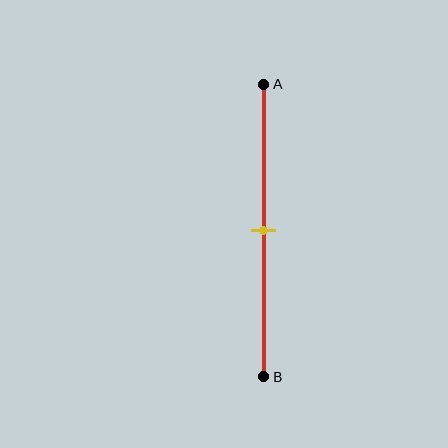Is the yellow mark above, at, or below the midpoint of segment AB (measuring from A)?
The yellow mark is approximately at the midpoint of segment AB.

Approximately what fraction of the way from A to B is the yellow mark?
The yellow mark is approximately 50% of the way from A to B.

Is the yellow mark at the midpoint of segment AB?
Yes, the mark is approximately at the midpoint.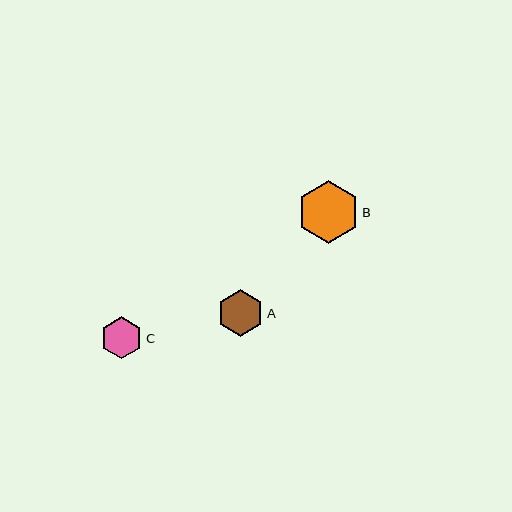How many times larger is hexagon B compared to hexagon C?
Hexagon B is approximately 1.5 times the size of hexagon C.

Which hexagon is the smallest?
Hexagon C is the smallest with a size of approximately 42 pixels.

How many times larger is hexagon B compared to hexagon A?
Hexagon B is approximately 1.3 times the size of hexagon A.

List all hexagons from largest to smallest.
From largest to smallest: B, A, C.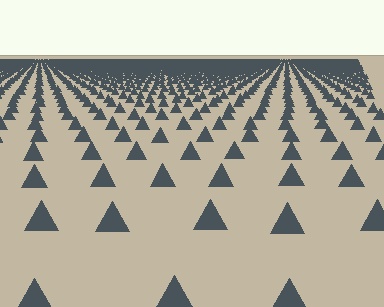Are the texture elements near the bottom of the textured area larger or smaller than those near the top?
Larger. Near the bottom, elements are closer to the viewer and appear at a bigger on-screen size.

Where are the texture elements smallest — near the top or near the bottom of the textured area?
Near the top.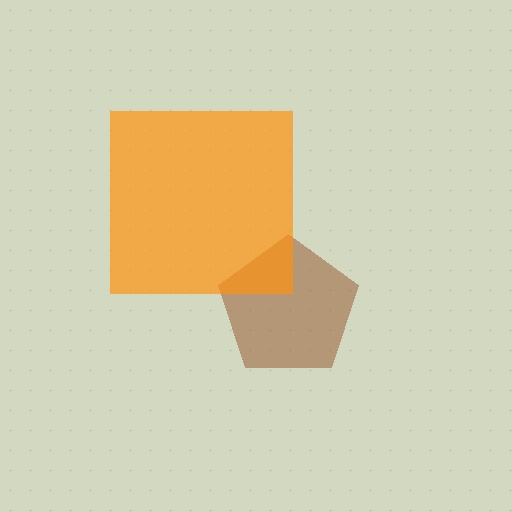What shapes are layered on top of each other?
The layered shapes are: a brown pentagon, an orange square.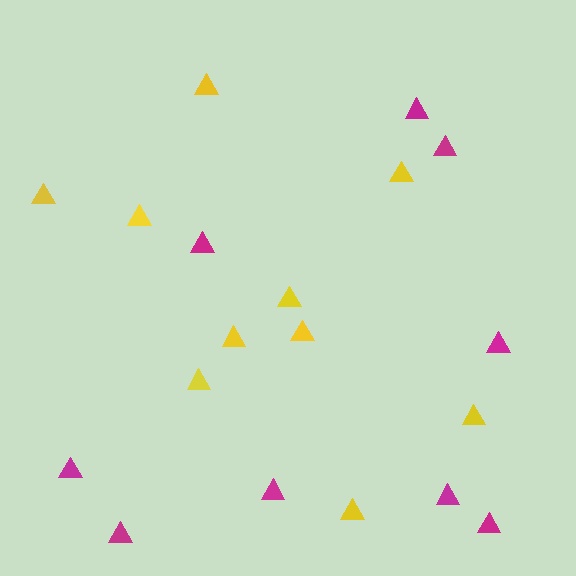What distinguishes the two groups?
There are 2 groups: one group of magenta triangles (9) and one group of yellow triangles (10).